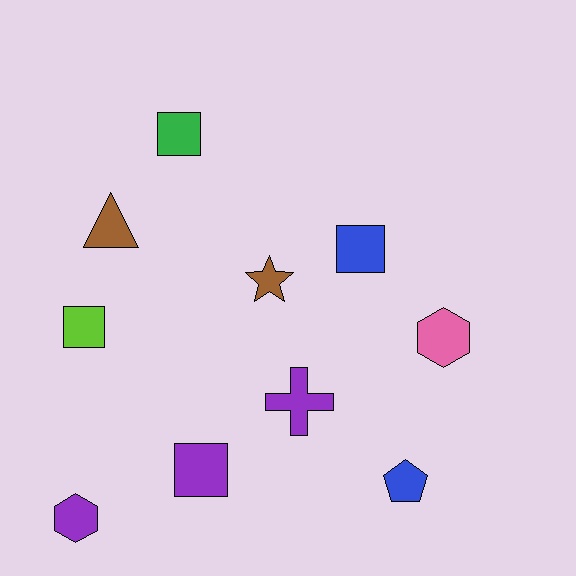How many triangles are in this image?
There is 1 triangle.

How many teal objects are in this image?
There are no teal objects.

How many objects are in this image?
There are 10 objects.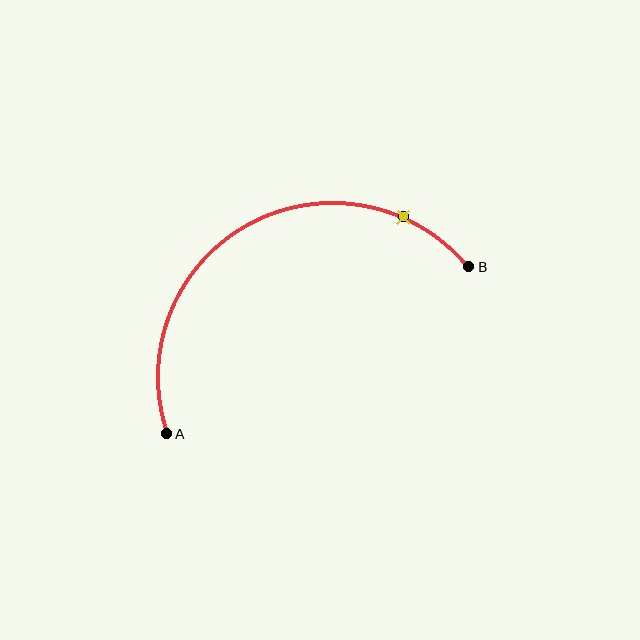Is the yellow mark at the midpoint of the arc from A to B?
No. The yellow mark lies on the arc but is closer to endpoint B. The arc midpoint would be at the point on the curve equidistant along the arc from both A and B.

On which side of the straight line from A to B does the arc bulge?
The arc bulges above the straight line connecting A and B.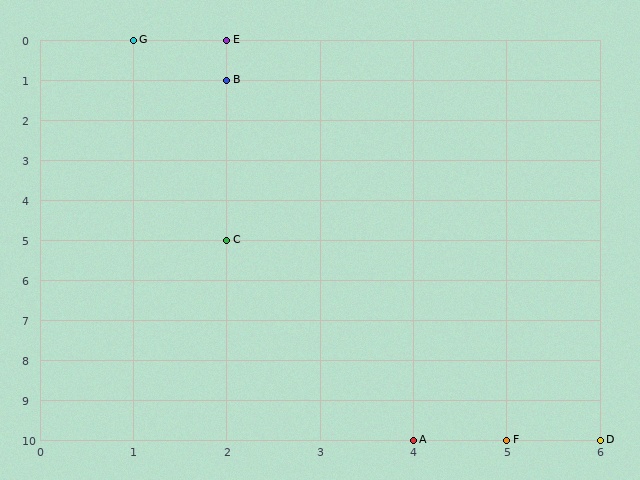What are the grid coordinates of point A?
Point A is at grid coordinates (4, 10).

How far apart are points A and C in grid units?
Points A and C are 2 columns and 5 rows apart (about 5.4 grid units diagonally).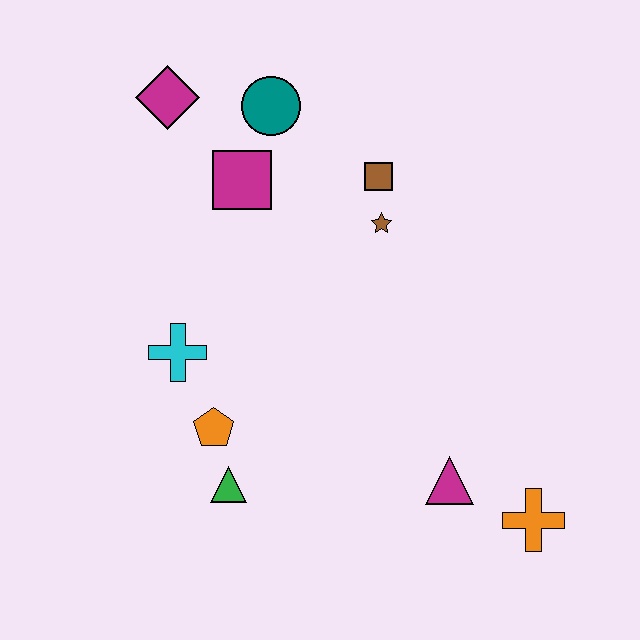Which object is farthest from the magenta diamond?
The orange cross is farthest from the magenta diamond.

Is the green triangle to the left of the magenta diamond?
No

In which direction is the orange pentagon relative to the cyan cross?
The orange pentagon is below the cyan cross.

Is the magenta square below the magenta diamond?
Yes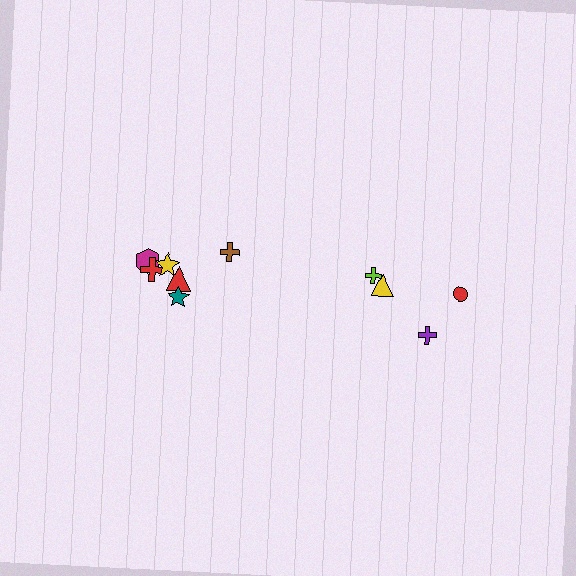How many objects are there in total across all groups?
There are 10 objects.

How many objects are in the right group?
There are 4 objects.